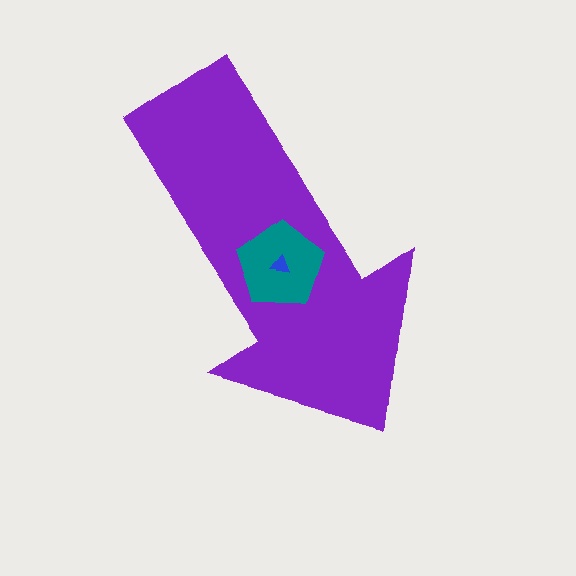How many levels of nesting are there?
3.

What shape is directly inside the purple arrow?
The teal pentagon.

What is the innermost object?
The blue triangle.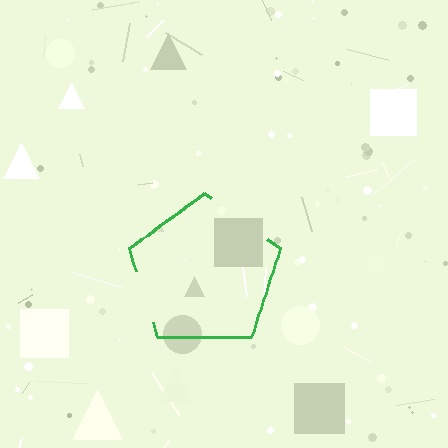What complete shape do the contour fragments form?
The contour fragments form a pentagon.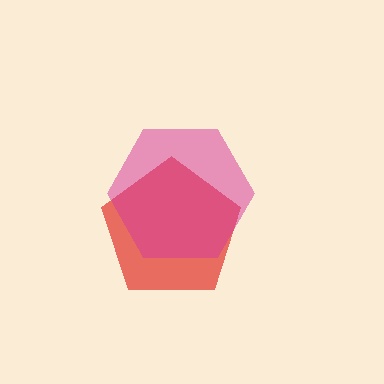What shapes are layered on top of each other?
The layered shapes are: a red pentagon, a magenta hexagon.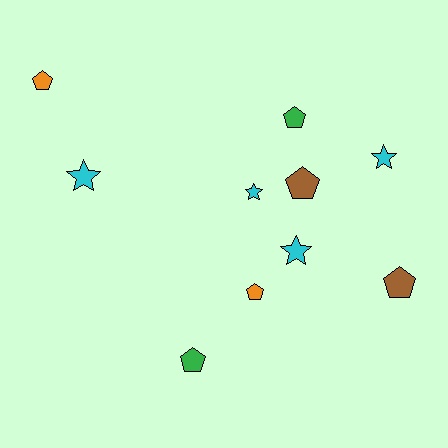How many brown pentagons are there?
There are 2 brown pentagons.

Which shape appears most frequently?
Pentagon, with 6 objects.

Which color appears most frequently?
Cyan, with 4 objects.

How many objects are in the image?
There are 10 objects.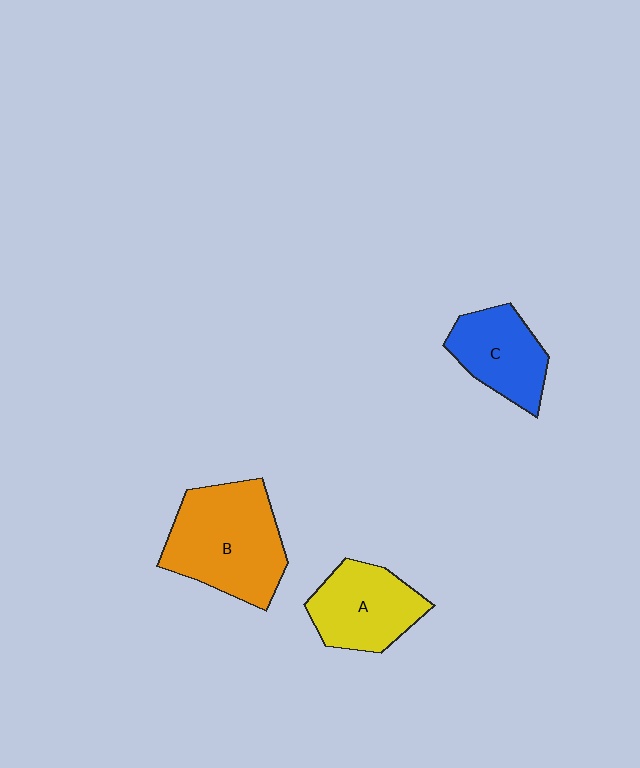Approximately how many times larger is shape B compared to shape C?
Approximately 1.6 times.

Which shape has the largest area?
Shape B (orange).